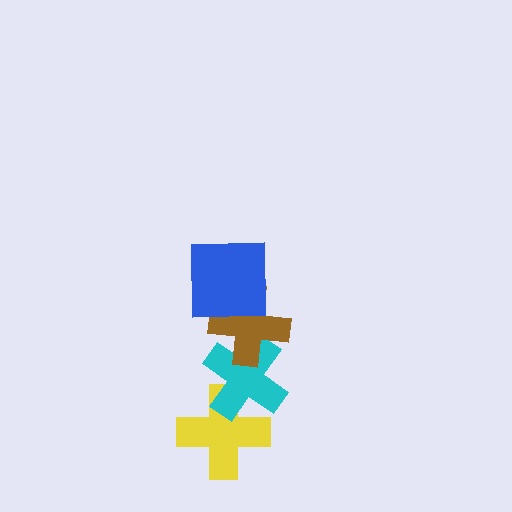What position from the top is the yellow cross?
The yellow cross is 4th from the top.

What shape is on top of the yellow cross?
The cyan cross is on top of the yellow cross.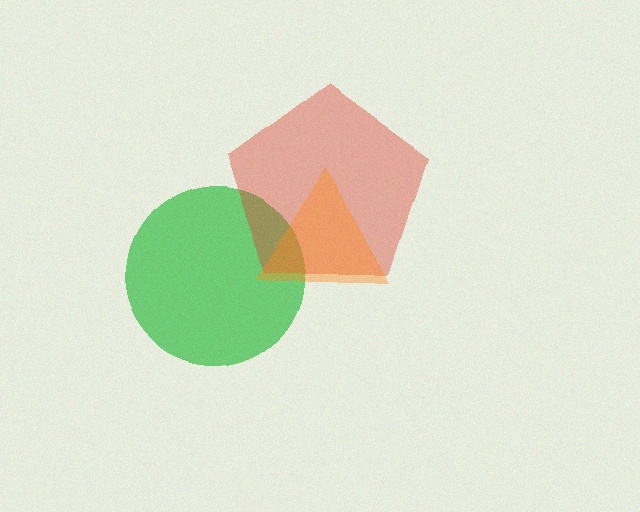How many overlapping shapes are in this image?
There are 3 overlapping shapes in the image.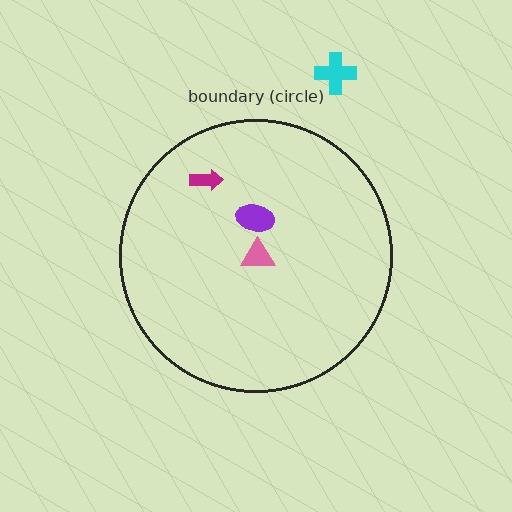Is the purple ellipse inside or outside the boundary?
Inside.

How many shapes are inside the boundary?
3 inside, 1 outside.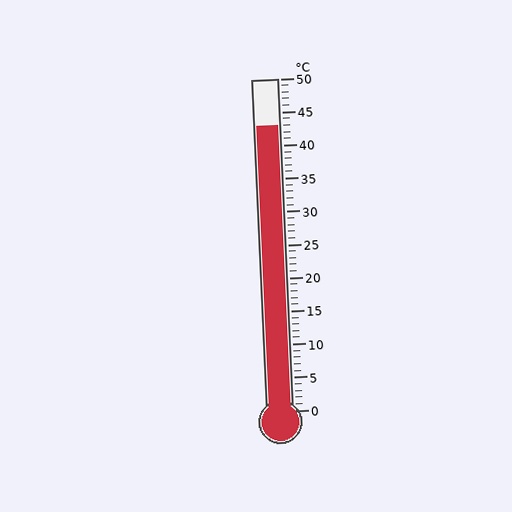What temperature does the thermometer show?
The thermometer shows approximately 43°C.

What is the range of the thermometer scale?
The thermometer scale ranges from 0°C to 50°C.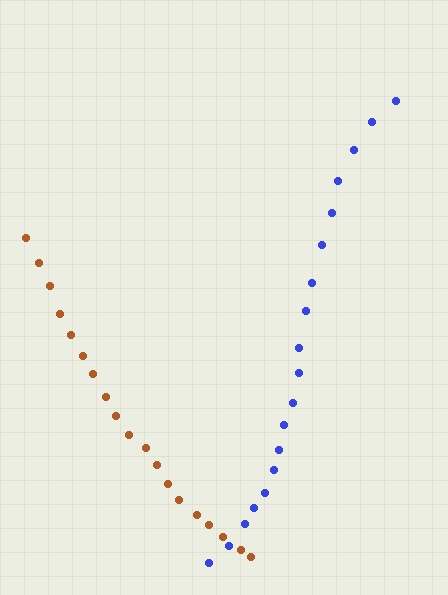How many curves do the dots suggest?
There are 2 distinct paths.